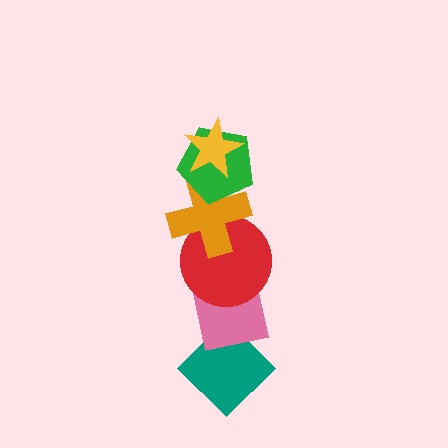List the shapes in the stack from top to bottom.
From top to bottom: the yellow star, the green pentagon, the orange cross, the red circle, the pink square, the teal diamond.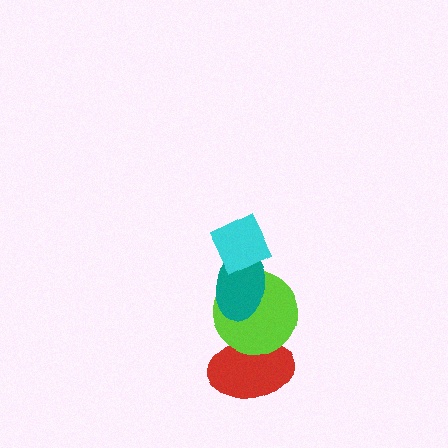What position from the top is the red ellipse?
The red ellipse is 4th from the top.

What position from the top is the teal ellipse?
The teal ellipse is 2nd from the top.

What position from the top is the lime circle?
The lime circle is 3rd from the top.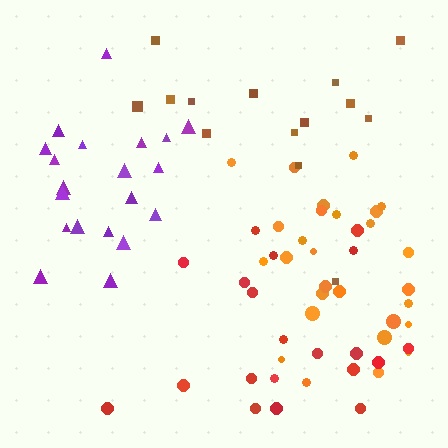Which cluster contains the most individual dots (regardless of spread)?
Orange (28).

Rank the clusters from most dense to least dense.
purple, orange, red, brown.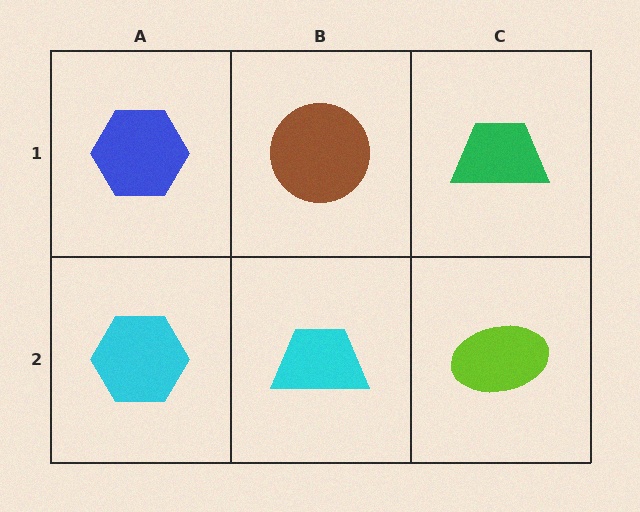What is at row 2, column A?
A cyan hexagon.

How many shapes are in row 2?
3 shapes.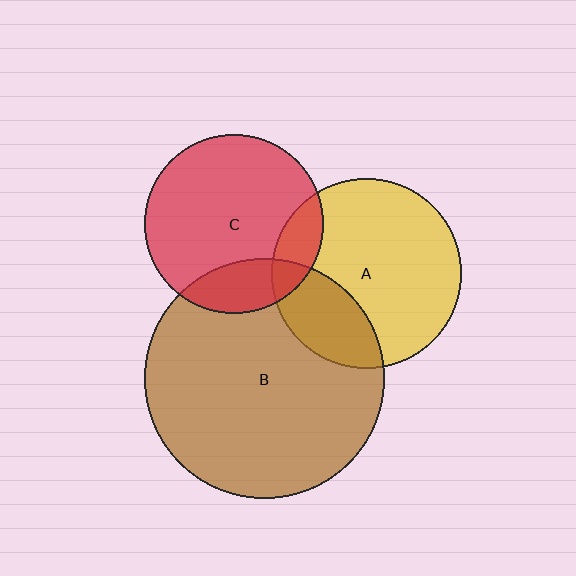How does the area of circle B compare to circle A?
Approximately 1.6 times.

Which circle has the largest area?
Circle B (brown).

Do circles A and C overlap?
Yes.